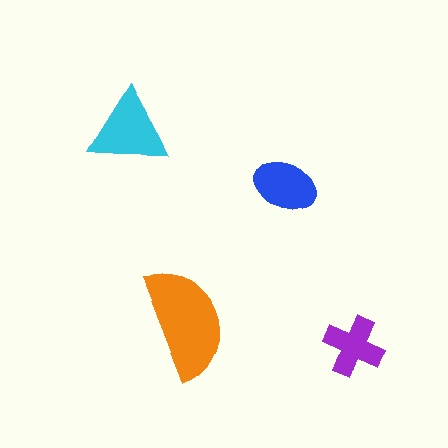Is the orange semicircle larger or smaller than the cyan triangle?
Larger.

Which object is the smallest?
The purple cross.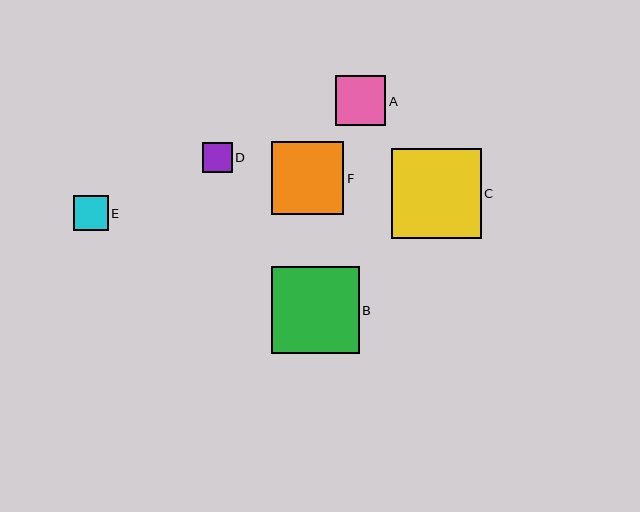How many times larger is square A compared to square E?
Square A is approximately 1.4 times the size of square E.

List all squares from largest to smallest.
From largest to smallest: C, B, F, A, E, D.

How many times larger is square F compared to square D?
Square F is approximately 2.4 times the size of square D.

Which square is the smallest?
Square D is the smallest with a size of approximately 30 pixels.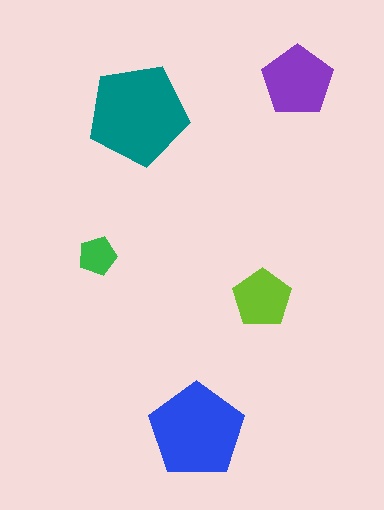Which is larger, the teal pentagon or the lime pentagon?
The teal one.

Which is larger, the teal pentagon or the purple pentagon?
The teal one.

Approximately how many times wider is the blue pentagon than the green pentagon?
About 2.5 times wider.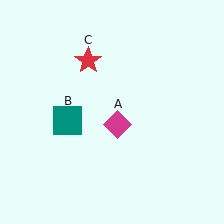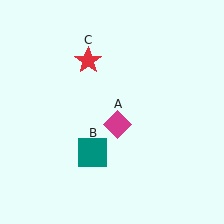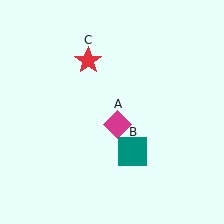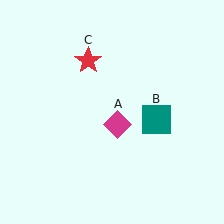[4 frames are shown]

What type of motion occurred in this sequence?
The teal square (object B) rotated counterclockwise around the center of the scene.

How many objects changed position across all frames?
1 object changed position: teal square (object B).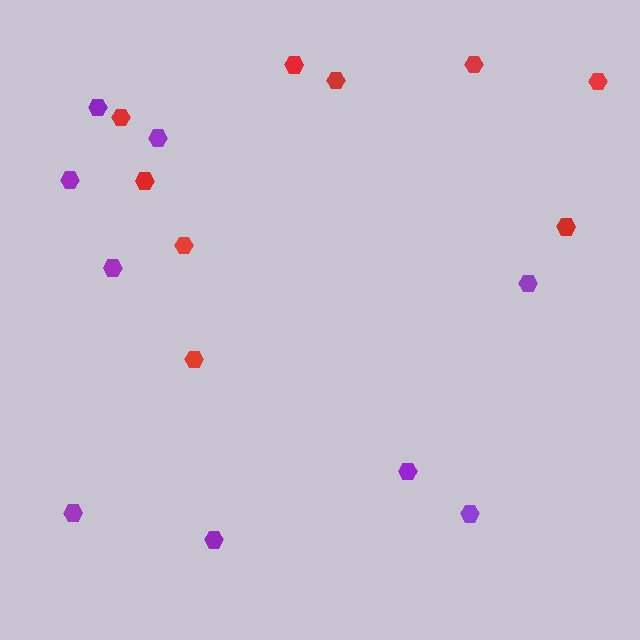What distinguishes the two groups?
There are 2 groups: one group of red hexagons (9) and one group of purple hexagons (9).